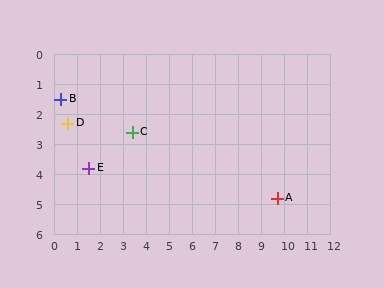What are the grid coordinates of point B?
Point B is at approximately (0.3, 1.5).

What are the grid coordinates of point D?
Point D is at approximately (0.6, 2.3).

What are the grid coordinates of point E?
Point E is at approximately (1.5, 3.8).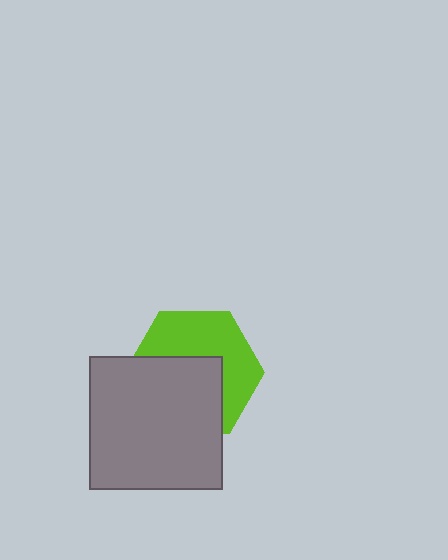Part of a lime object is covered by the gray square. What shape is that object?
It is a hexagon.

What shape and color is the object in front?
The object in front is a gray square.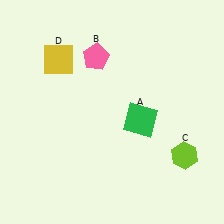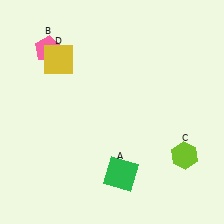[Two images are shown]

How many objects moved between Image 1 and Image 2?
2 objects moved between the two images.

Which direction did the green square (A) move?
The green square (A) moved down.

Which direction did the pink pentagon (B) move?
The pink pentagon (B) moved left.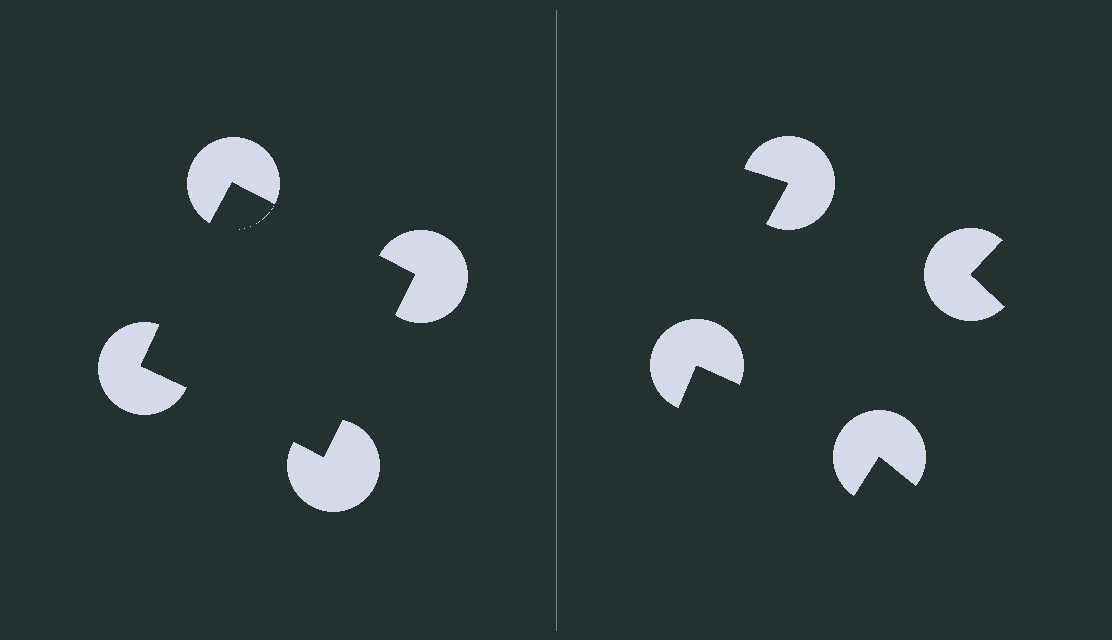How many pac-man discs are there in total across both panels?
8 — 4 on each side.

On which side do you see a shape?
An illusory square appears on the left side. On the right side the wedge cuts are rotated, so no coherent shape forms.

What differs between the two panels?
The pac-man discs are positioned identically on both sides; only the wedge orientations differ. On the left they align to a square; on the right they are misaligned.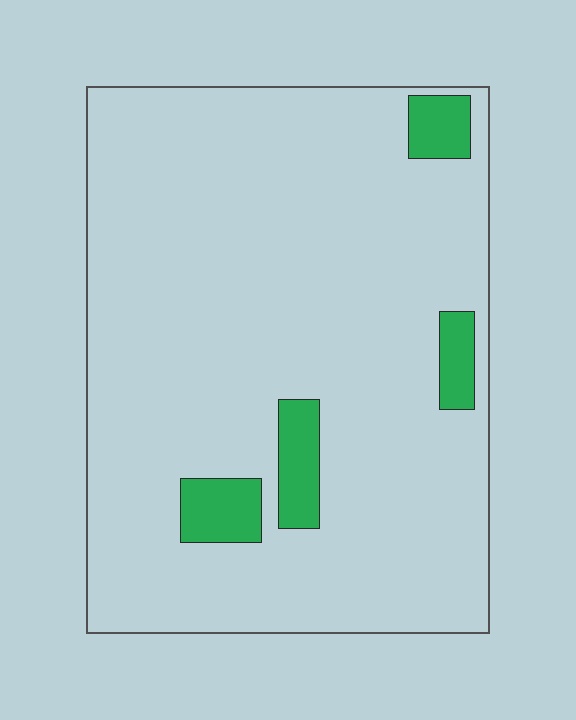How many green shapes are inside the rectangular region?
4.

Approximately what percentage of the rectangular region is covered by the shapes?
Approximately 10%.